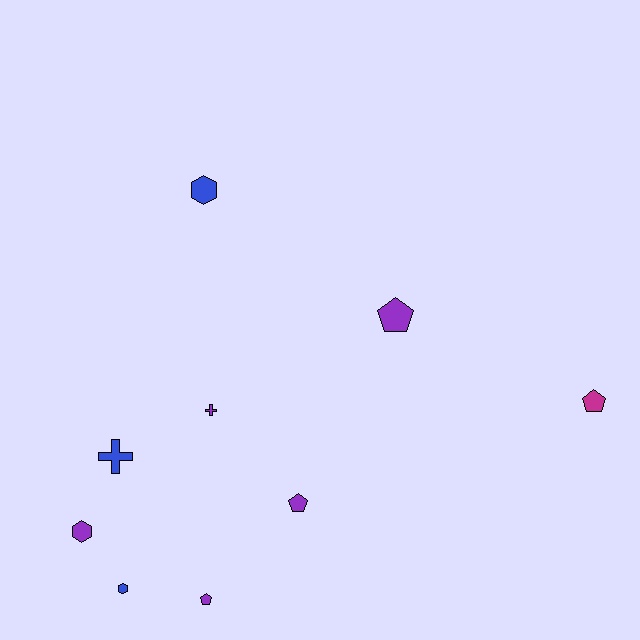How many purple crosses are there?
There is 1 purple cross.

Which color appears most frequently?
Purple, with 5 objects.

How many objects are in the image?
There are 9 objects.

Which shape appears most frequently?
Pentagon, with 4 objects.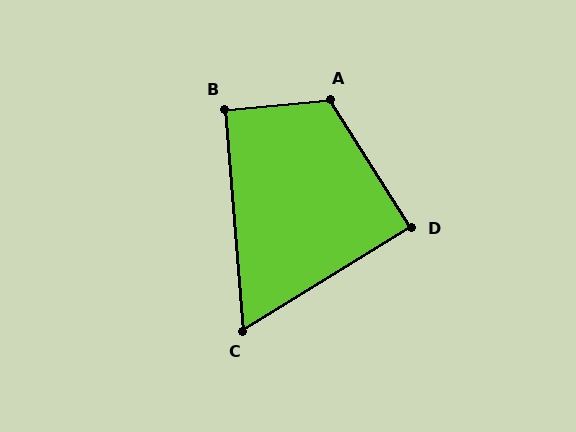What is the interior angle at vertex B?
Approximately 91 degrees (approximately right).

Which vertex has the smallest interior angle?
C, at approximately 63 degrees.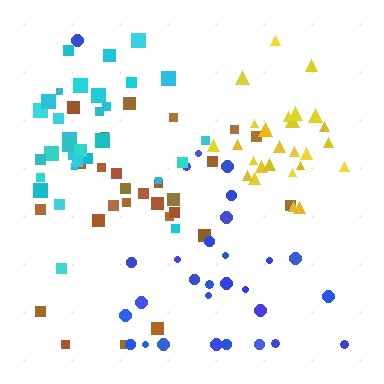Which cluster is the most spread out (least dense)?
Brown.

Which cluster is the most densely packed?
Yellow.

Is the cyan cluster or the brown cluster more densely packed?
Cyan.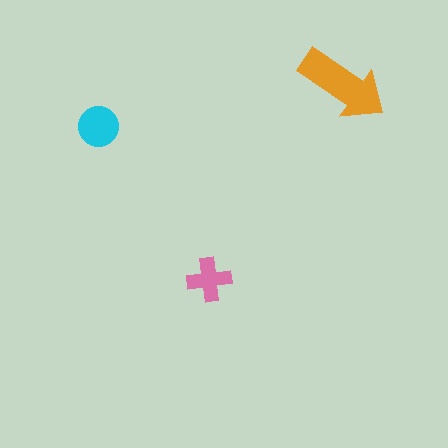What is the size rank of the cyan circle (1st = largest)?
2nd.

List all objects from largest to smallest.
The orange arrow, the cyan circle, the pink cross.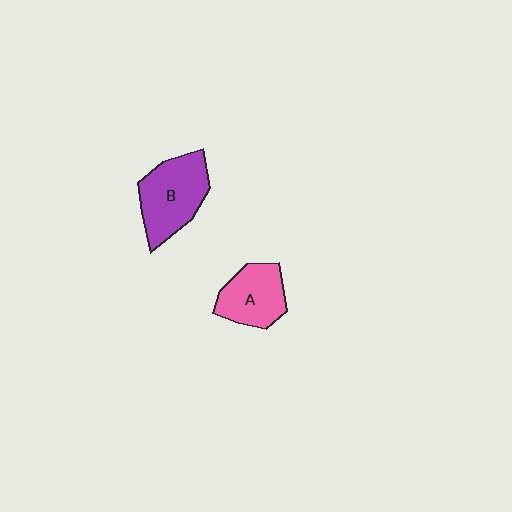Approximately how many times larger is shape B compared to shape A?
Approximately 1.3 times.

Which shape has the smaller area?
Shape A (pink).